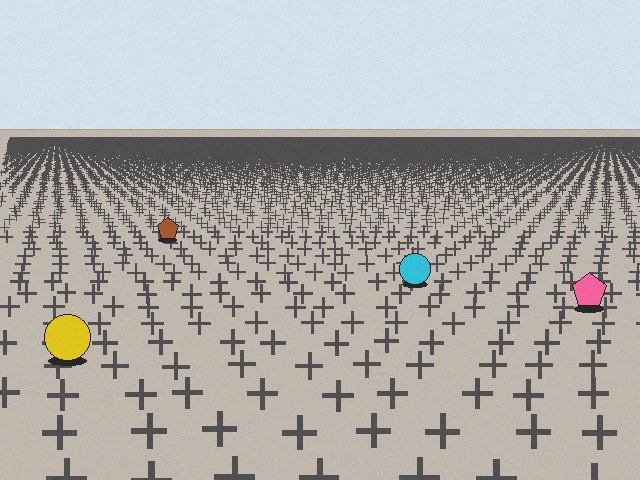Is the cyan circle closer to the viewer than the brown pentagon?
Yes. The cyan circle is closer — you can tell from the texture gradient: the ground texture is coarser near it.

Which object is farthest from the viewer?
The brown pentagon is farthest from the viewer. It appears smaller and the ground texture around it is denser.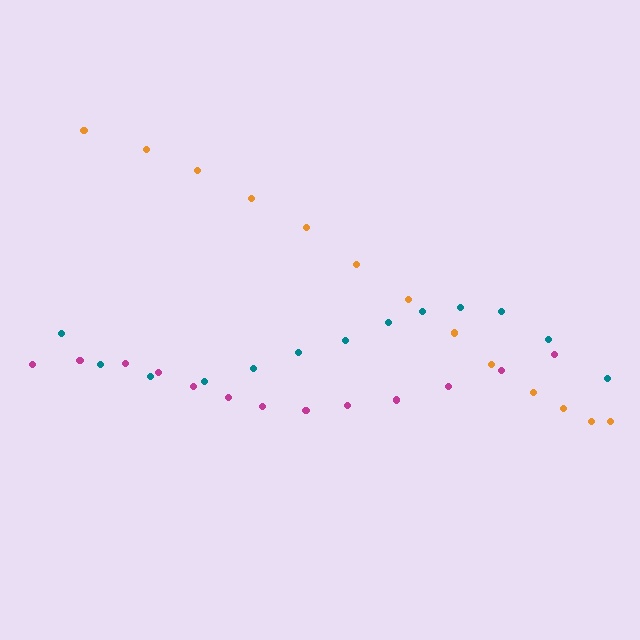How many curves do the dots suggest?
There are 3 distinct paths.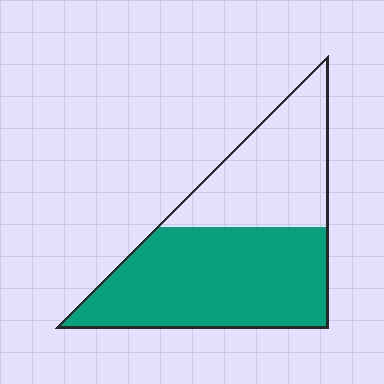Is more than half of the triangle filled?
Yes.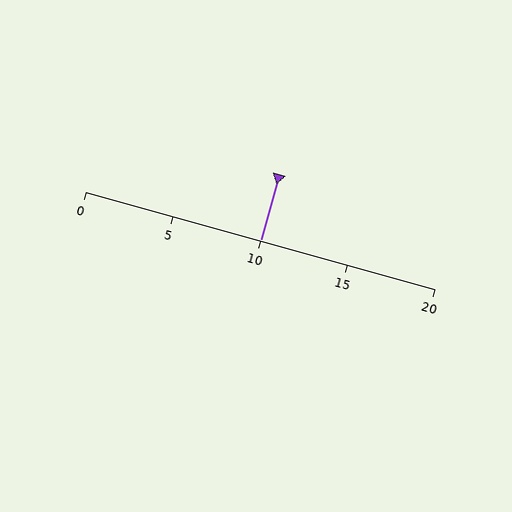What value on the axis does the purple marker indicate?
The marker indicates approximately 10.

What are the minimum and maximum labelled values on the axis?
The axis runs from 0 to 20.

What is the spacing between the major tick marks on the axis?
The major ticks are spaced 5 apart.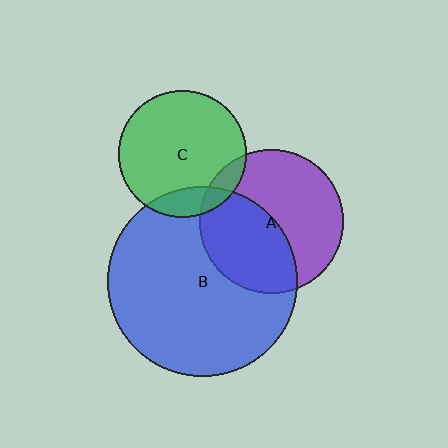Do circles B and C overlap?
Yes.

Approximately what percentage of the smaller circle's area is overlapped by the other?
Approximately 15%.